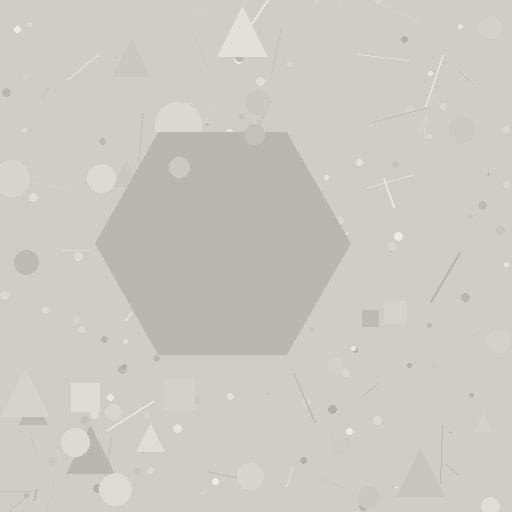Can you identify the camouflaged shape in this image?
The camouflaged shape is a hexagon.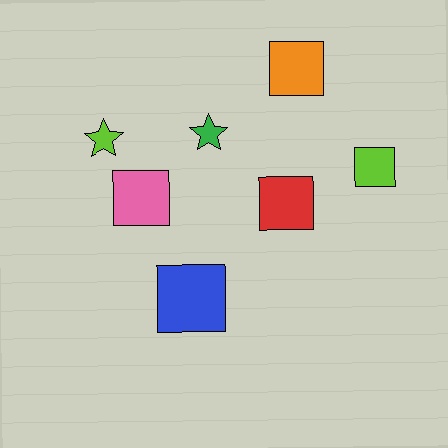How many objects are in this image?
There are 7 objects.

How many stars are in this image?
There are 2 stars.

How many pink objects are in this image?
There is 1 pink object.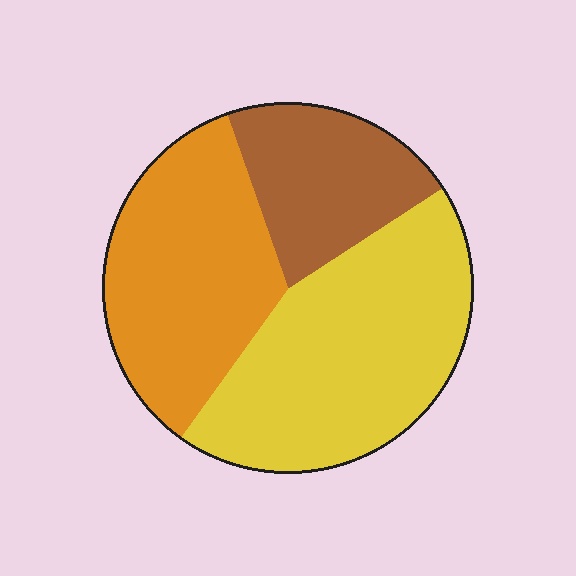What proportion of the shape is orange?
Orange takes up about one third (1/3) of the shape.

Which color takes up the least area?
Brown, at roughly 20%.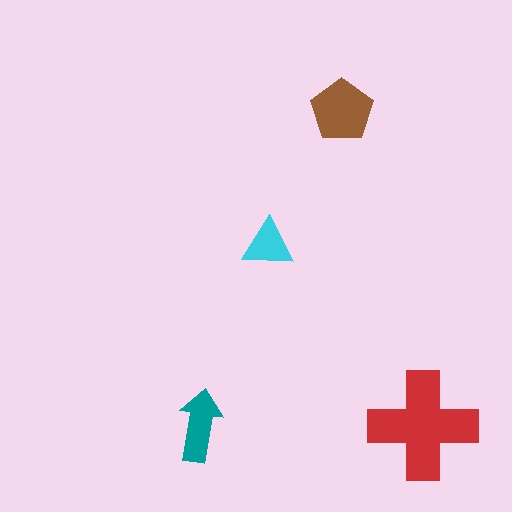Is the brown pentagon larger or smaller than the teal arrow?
Larger.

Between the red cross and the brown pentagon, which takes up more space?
The red cross.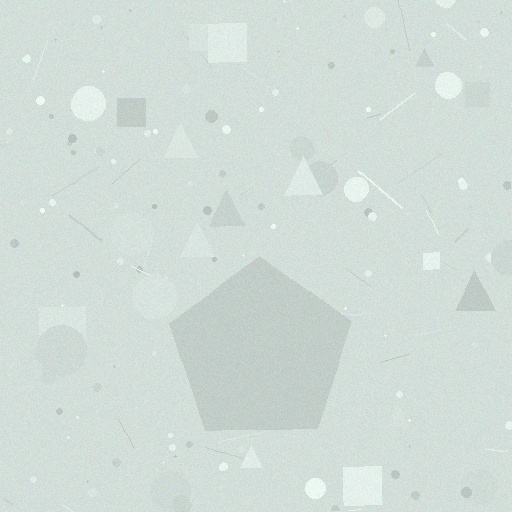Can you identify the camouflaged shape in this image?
The camouflaged shape is a pentagon.